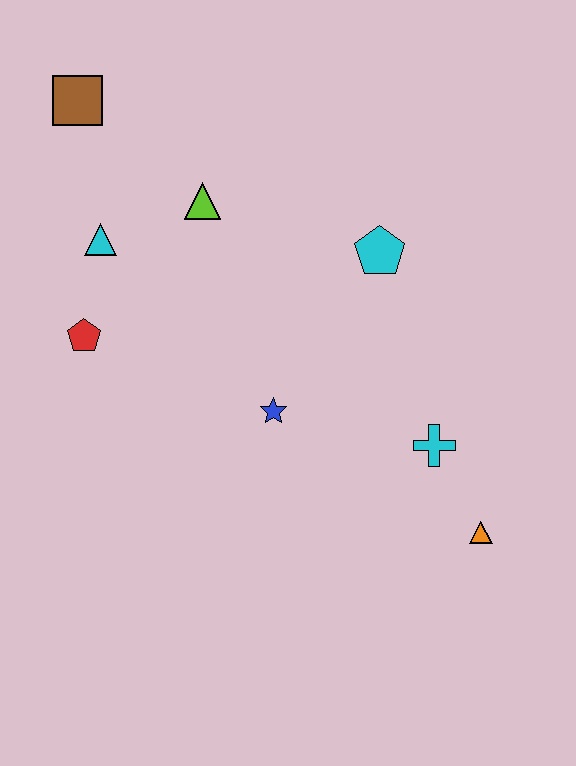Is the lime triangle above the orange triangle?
Yes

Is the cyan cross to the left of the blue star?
No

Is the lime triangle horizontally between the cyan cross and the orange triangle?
No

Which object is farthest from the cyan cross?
The brown square is farthest from the cyan cross.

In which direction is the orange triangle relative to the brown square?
The orange triangle is below the brown square.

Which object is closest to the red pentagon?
The cyan triangle is closest to the red pentagon.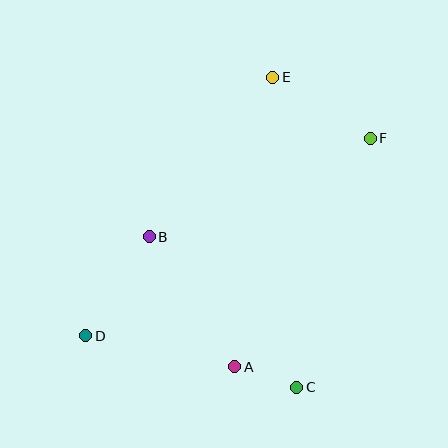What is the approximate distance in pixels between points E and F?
The distance between E and F is approximately 115 pixels.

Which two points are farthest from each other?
Points D and F are farthest from each other.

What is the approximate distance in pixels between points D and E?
The distance between D and E is approximately 319 pixels.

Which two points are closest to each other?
Points A and C are closest to each other.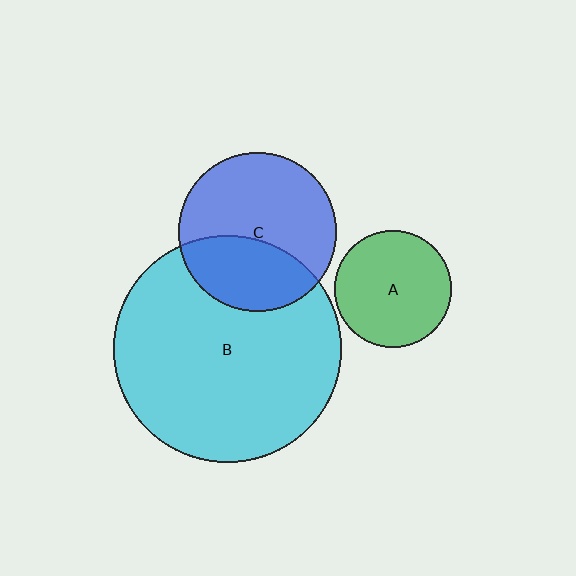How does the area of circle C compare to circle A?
Approximately 1.8 times.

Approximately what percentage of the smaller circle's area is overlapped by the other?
Approximately 35%.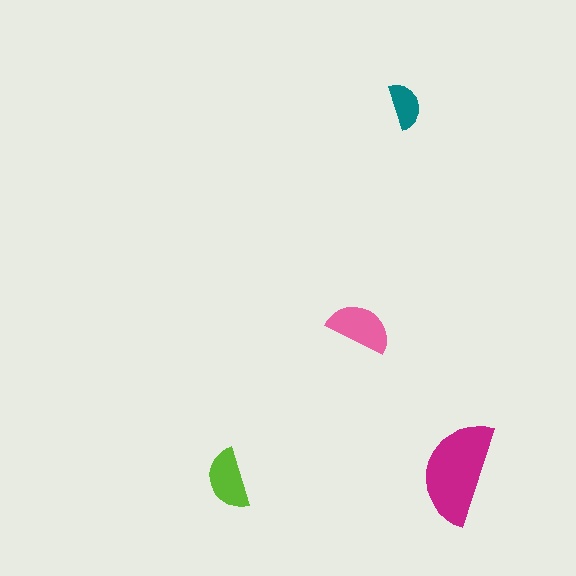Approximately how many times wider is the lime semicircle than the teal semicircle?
About 1.5 times wider.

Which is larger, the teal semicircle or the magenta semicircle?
The magenta one.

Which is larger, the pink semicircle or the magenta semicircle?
The magenta one.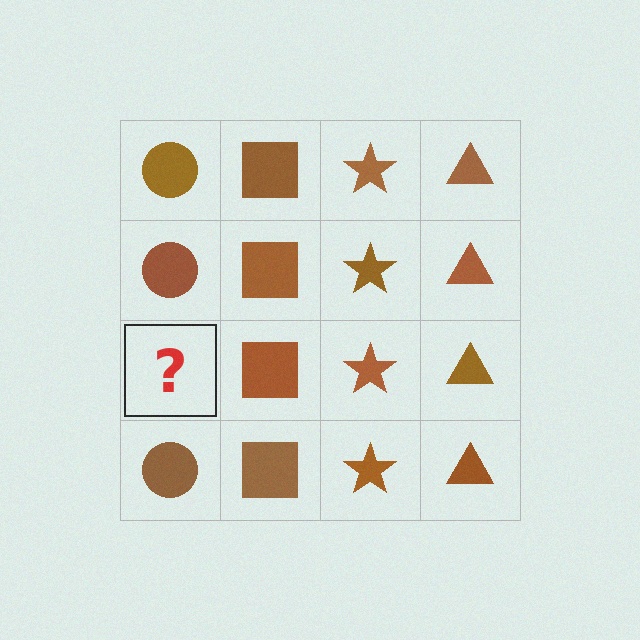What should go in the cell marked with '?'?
The missing cell should contain a brown circle.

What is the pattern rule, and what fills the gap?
The rule is that each column has a consistent shape. The gap should be filled with a brown circle.